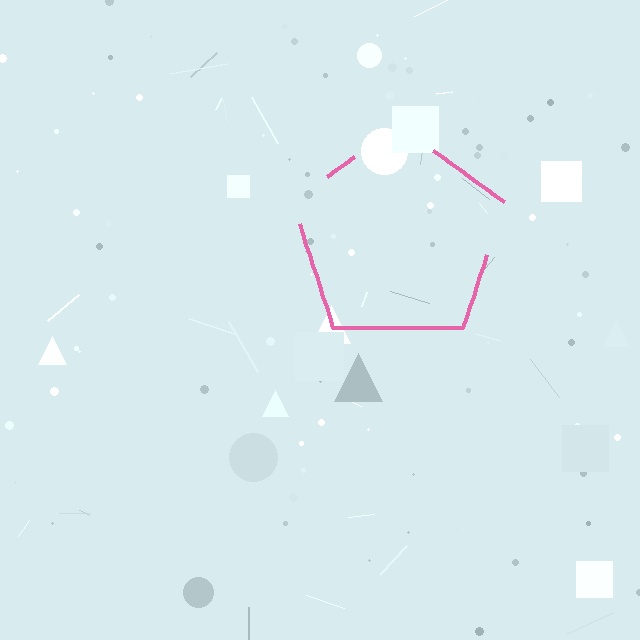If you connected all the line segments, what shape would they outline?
They would outline a pentagon.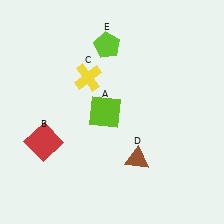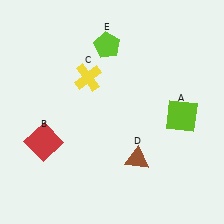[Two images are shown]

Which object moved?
The lime square (A) moved right.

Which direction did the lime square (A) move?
The lime square (A) moved right.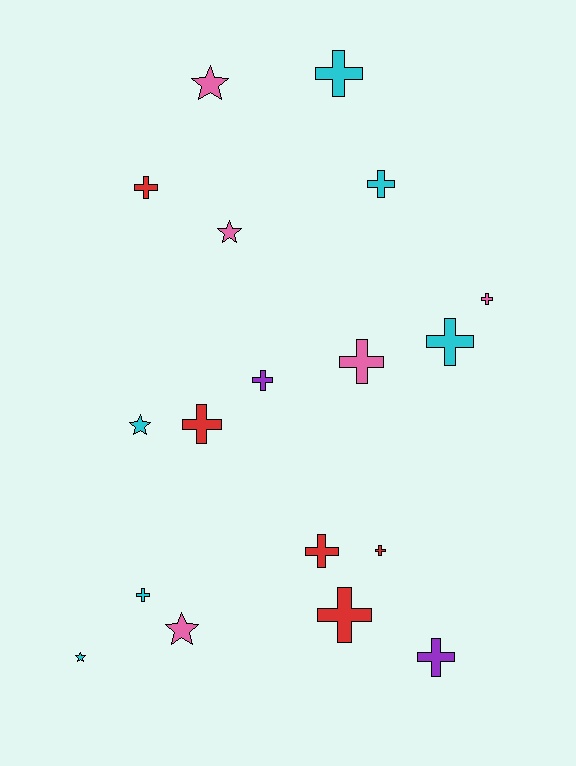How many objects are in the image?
There are 18 objects.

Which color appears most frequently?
Cyan, with 6 objects.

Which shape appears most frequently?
Cross, with 13 objects.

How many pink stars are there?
There are 3 pink stars.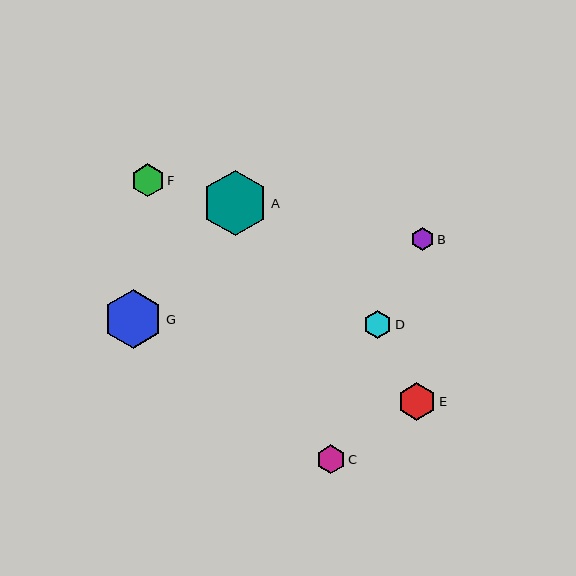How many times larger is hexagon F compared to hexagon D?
Hexagon F is approximately 1.2 times the size of hexagon D.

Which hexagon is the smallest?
Hexagon B is the smallest with a size of approximately 22 pixels.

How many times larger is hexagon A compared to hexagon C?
Hexagon A is approximately 2.3 times the size of hexagon C.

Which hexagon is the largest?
Hexagon A is the largest with a size of approximately 66 pixels.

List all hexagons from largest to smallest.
From largest to smallest: A, G, E, F, C, D, B.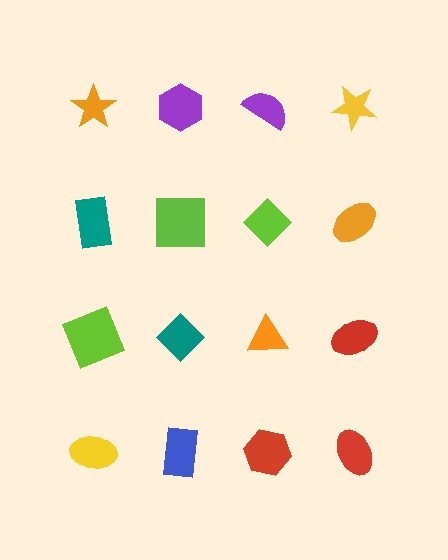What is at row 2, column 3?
A lime diamond.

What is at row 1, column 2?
A purple hexagon.